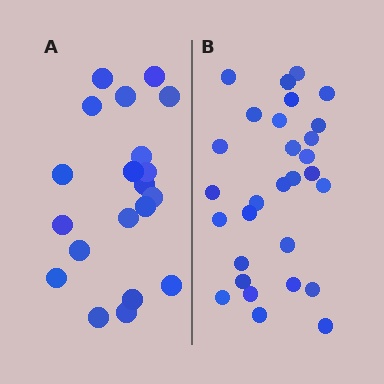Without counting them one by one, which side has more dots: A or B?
Region B (the right region) has more dots.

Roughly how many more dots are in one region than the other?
Region B has roughly 8 or so more dots than region A.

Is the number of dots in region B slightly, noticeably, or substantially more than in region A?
Region B has substantially more. The ratio is roughly 1.4 to 1.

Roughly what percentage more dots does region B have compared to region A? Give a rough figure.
About 45% more.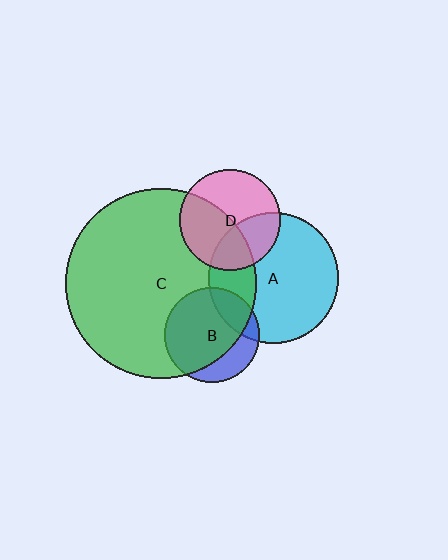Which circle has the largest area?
Circle C (green).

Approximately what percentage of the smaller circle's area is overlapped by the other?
Approximately 20%.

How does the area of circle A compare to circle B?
Approximately 1.9 times.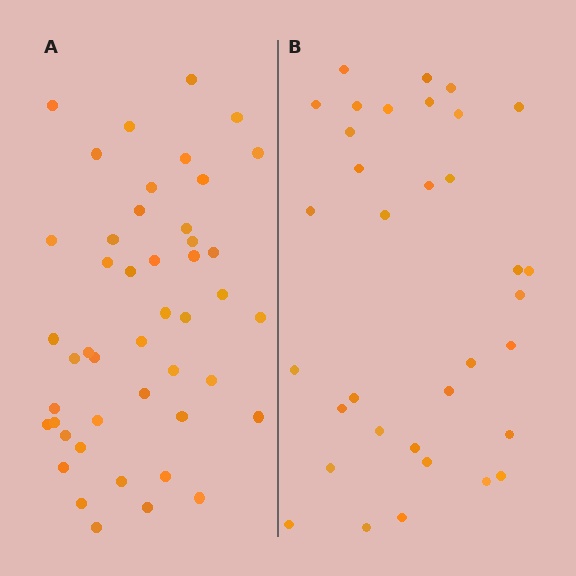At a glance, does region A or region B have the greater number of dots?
Region A (the left region) has more dots.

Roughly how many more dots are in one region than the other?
Region A has roughly 12 or so more dots than region B.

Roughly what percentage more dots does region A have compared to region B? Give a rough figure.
About 35% more.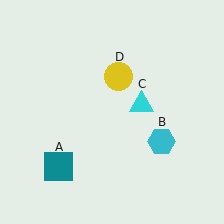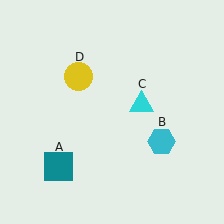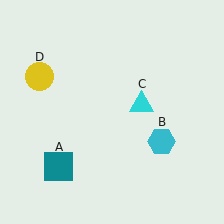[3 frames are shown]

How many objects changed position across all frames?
1 object changed position: yellow circle (object D).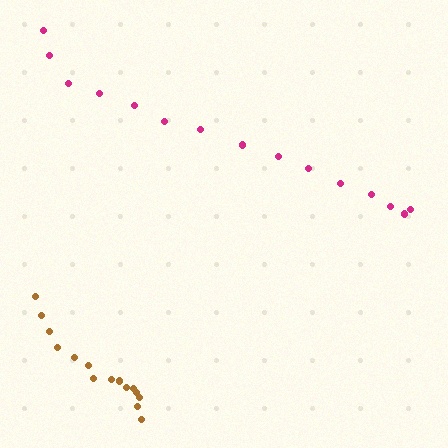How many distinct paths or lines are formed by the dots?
There are 2 distinct paths.